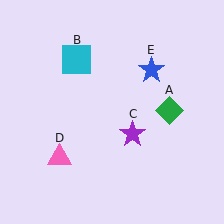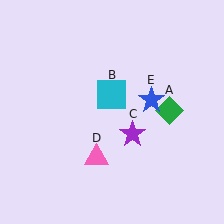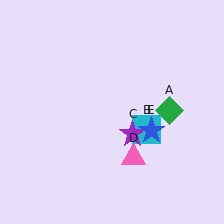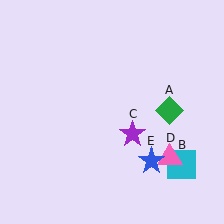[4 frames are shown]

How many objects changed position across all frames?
3 objects changed position: cyan square (object B), pink triangle (object D), blue star (object E).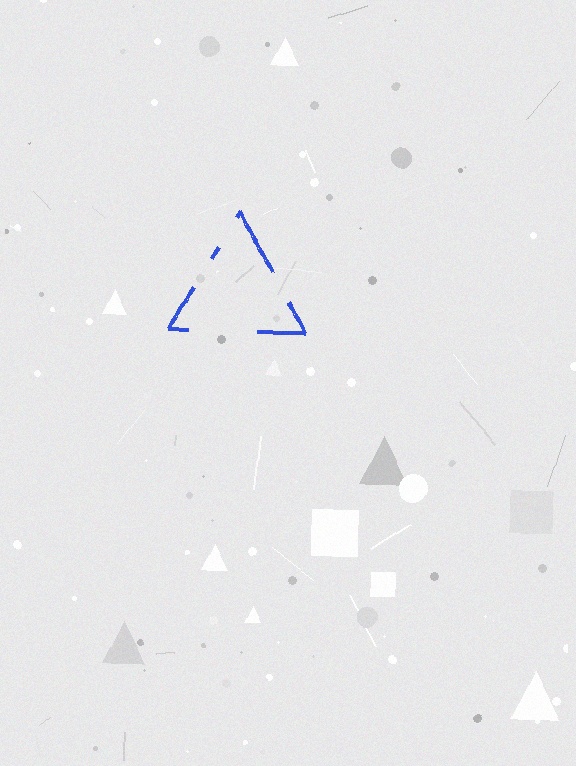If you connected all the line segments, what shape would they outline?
They would outline a triangle.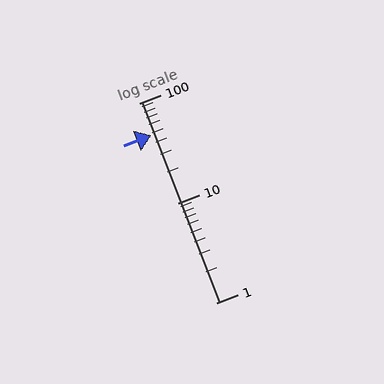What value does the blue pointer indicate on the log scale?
The pointer indicates approximately 48.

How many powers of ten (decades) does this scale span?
The scale spans 2 decades, from 1 to 100.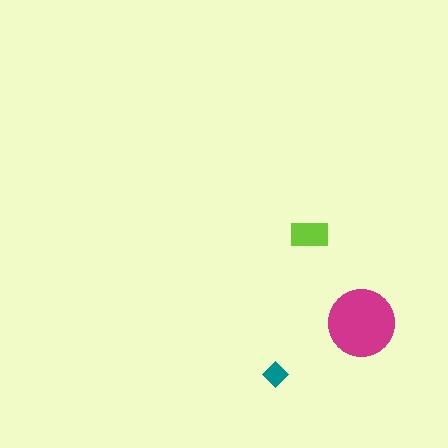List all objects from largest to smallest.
The magenta circle, the lime rectangle, the teal diamond.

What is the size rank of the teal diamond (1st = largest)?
3rd.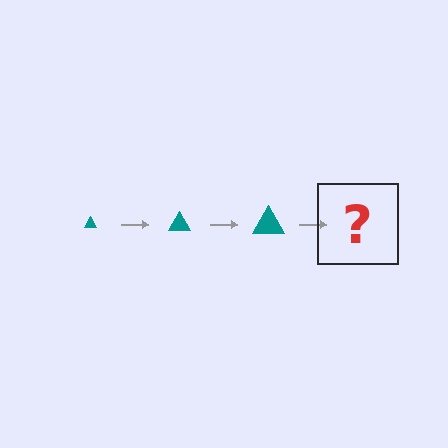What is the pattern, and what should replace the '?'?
The pattern is that the triangle gets progressively larger each step. The '?' should be a teal triangle, larger than the previous one.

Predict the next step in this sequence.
The next step is a teal triangle, larger than the previous one.